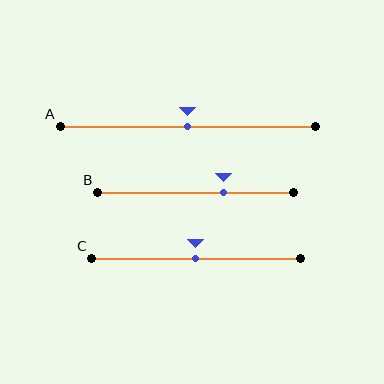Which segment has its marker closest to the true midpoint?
Segment A has its marker closest to the true midpoint.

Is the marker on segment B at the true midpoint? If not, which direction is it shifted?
No, the marker on segment B is shifted to the right by about 14% of the segment length.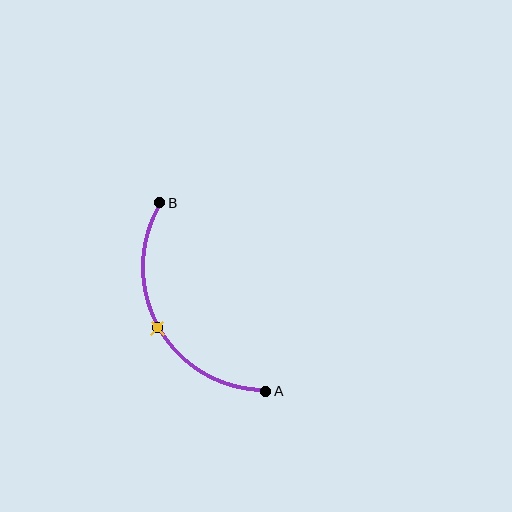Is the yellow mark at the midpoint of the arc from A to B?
Yes. The yellow mark lies on the arc at equal arc-length from both A and B — it is the arc midpoint.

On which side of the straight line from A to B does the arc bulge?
The arc bulges to the left of the straight line connecting A and B.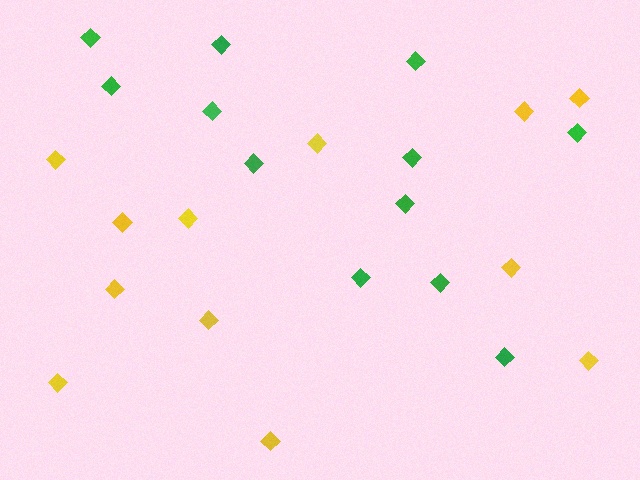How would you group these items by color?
There are 2 groups: one group of yellow diamonds (12) and one group of green diamonds (12).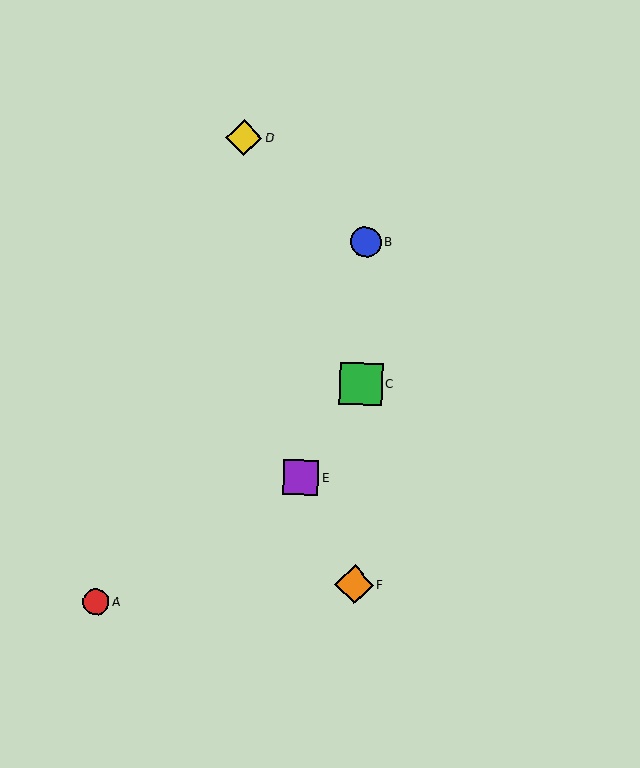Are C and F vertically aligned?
Yes, both are at x≈361.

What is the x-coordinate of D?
Object D is at x≈244.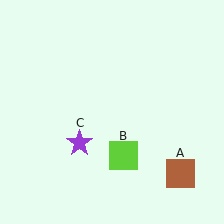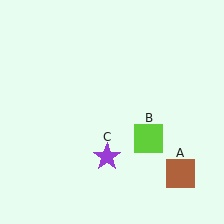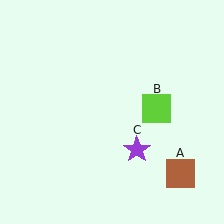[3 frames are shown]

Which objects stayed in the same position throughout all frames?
Brown square (object A) remained stationary.